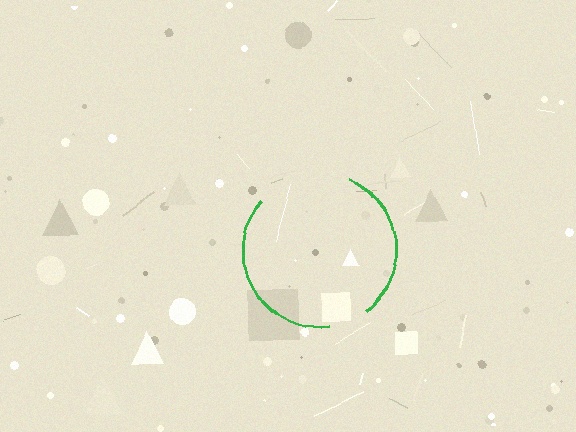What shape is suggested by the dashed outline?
The dashed outline suggests a circle.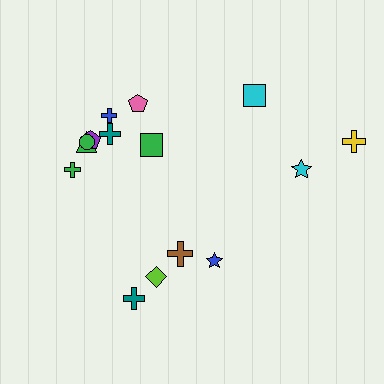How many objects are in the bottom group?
There are 4 objects.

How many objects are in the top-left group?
There are 8 objects.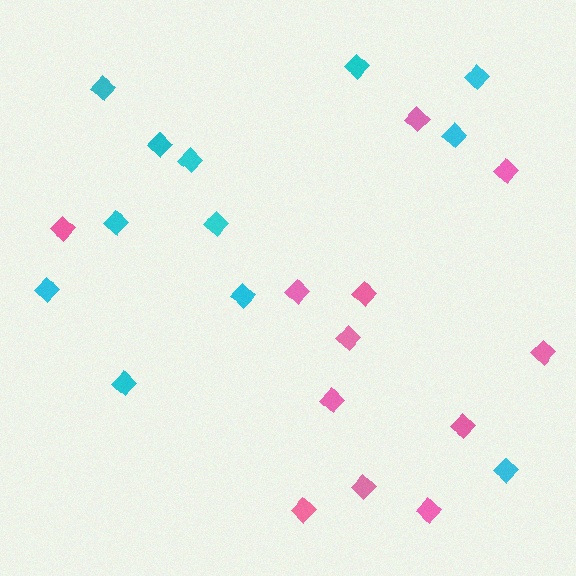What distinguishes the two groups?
There are 2 groups: one group of pink diamonds (12) and one group of cyan diamonds (12).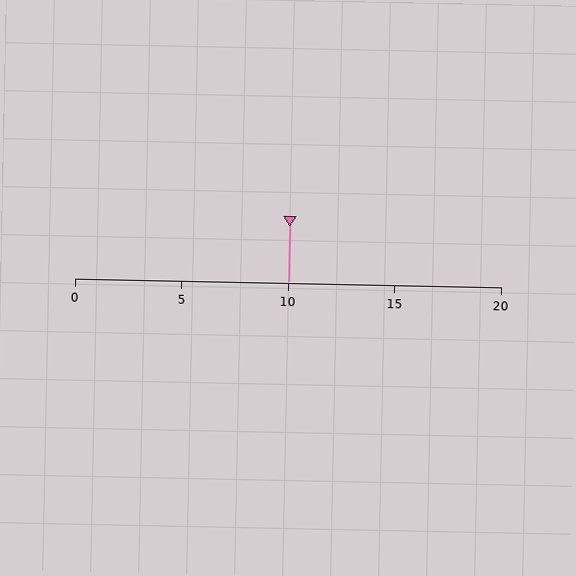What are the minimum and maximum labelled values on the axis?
The axis runs from 0 to 20.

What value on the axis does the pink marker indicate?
The marker indicates approximately 10.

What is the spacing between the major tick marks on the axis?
The major ticks are spaced 5 apart.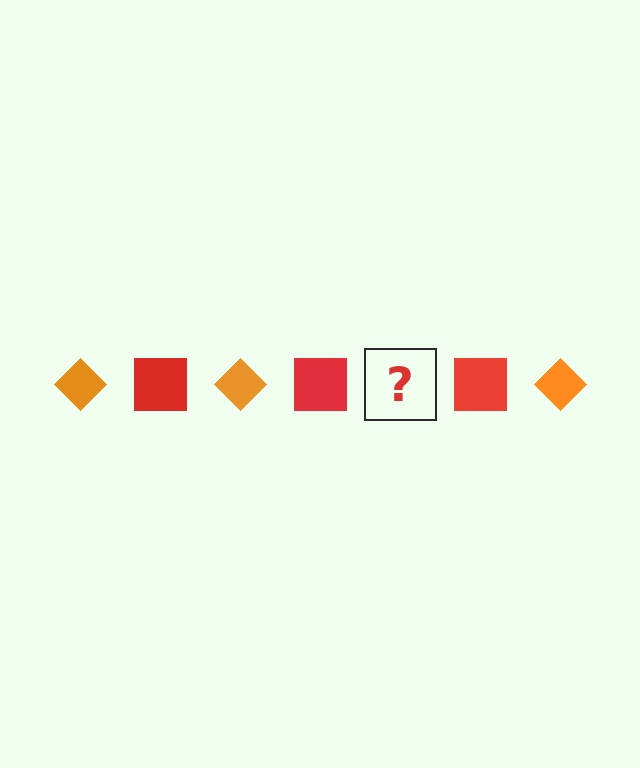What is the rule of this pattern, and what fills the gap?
The rule is that the pattern alternates between orange diamond and red square. The gap should be filled with an orange diamond.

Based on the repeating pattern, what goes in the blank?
The blank should be an orange diamond.